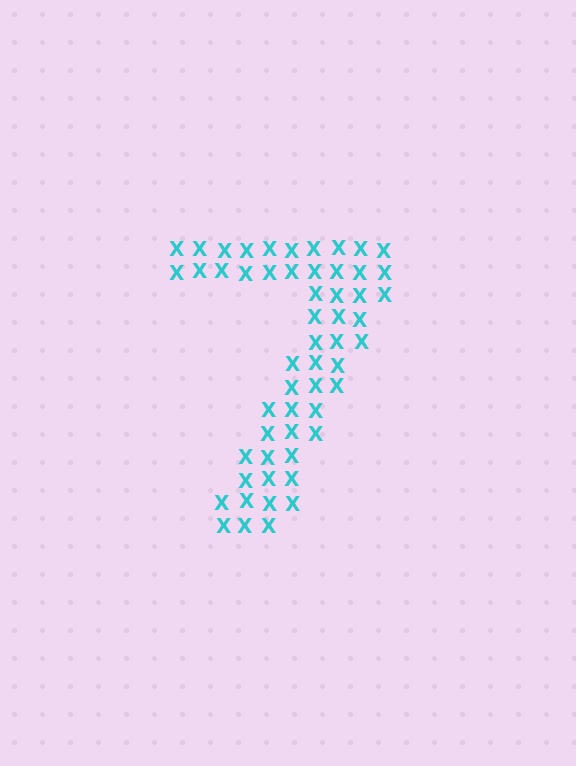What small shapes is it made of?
It is made of small letter X's.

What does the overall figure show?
The overall figure shows the digit 7.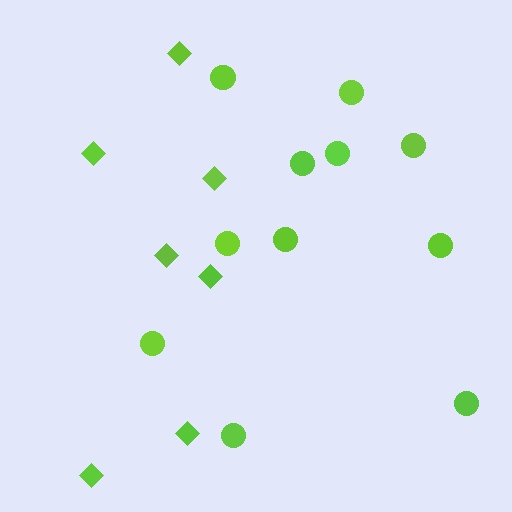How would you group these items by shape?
There are 2 groups: one group of diamonds (7) and one group of circles (11).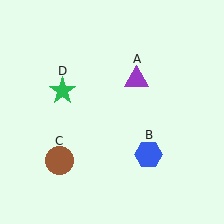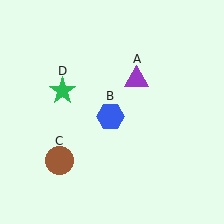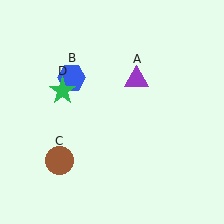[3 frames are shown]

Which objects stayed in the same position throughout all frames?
Purple triangle (object A) and brown circle (object C) and green star (object D) remained stationary.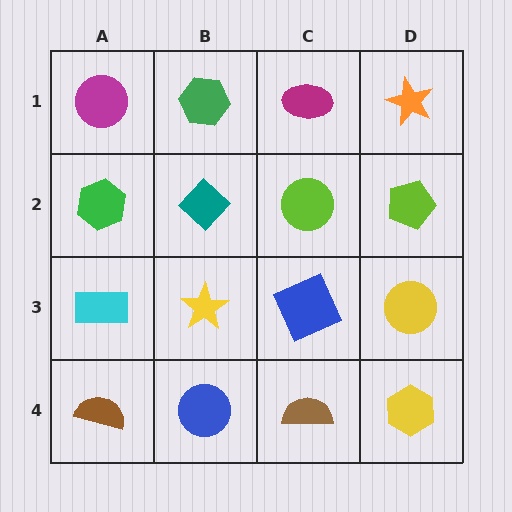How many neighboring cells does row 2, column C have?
4.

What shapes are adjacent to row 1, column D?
A lime pentagon (row 2, column D), a magenta ellipse (row 1, column C).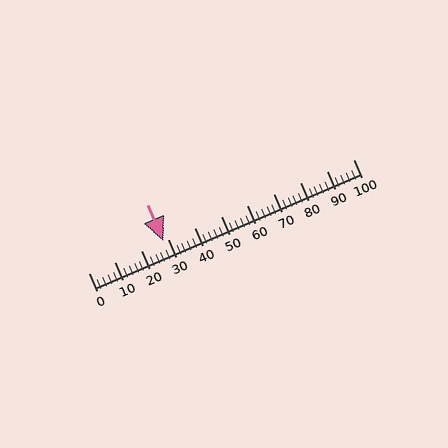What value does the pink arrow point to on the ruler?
The pink arrow points to approximately 28.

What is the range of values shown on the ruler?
The ruler shows values from 0 to 100.